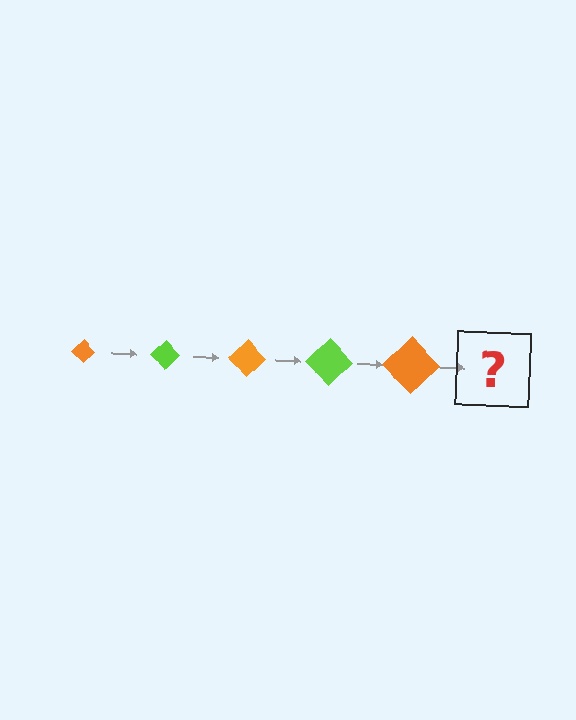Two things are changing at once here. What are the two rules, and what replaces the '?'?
The two rules are that the diamond grows larger each step and the color cycles through orange and lime. The '?' should be a lime diamond, larger than the previous one.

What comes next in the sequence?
The next element should be a lime diamond, larger than the previous one.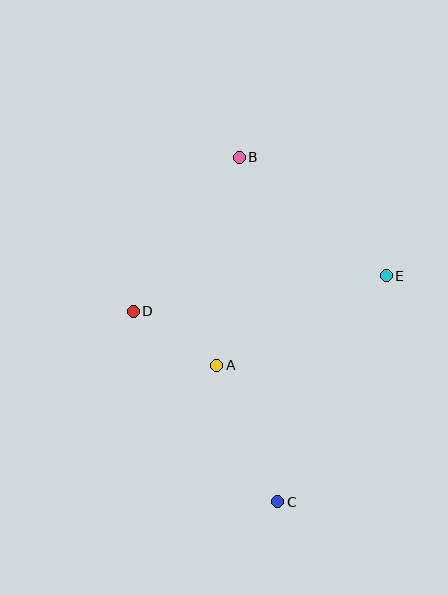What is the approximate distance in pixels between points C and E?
The distance between C and E is approximately 251 pixels.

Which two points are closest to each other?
Points A and D are closest to each other.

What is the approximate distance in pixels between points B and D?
The distance between B and D is approximately 187 pixels.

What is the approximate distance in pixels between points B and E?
The distance between B and E is approximately 189 pixels.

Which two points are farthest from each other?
Points B and C are farthest from each other.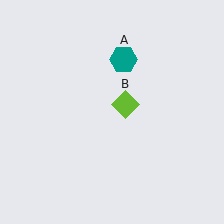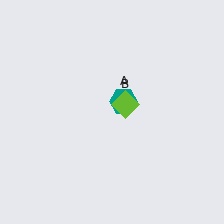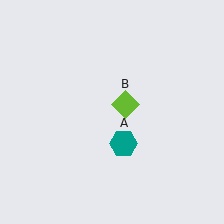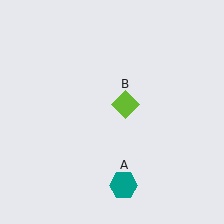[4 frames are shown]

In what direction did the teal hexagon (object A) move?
The teal hexagon (object A) moved down.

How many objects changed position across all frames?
1 object changed position: teal hexagon (object A).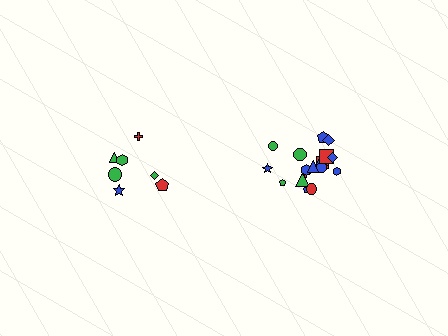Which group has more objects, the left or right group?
The right group.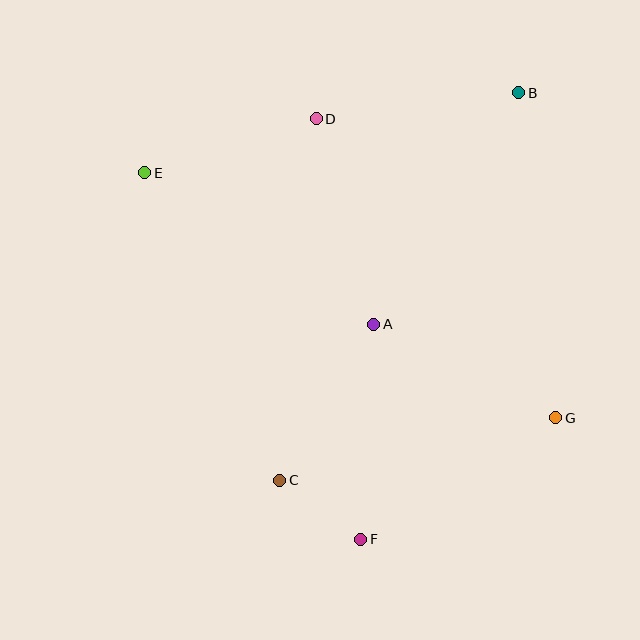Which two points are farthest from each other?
Points E and G are farthest from each other.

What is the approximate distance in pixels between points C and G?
The distance between C and G is approximately 283 pixels.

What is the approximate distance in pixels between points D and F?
The distance between D and F is approximately 423 pixels.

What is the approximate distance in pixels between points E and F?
The distance between E and F is approximately 426 pixels.